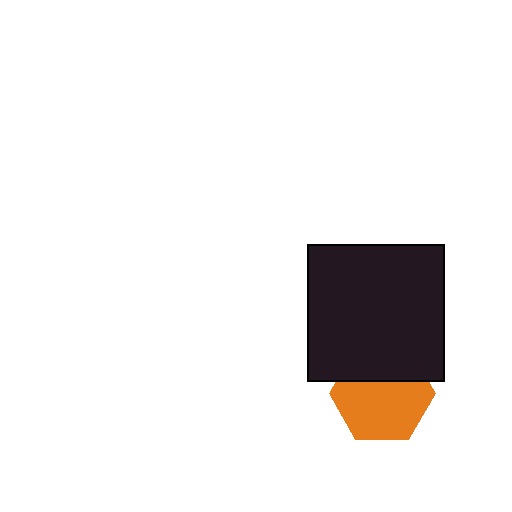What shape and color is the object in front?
The object in front is a black square.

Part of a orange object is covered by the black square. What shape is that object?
It is a hexagon.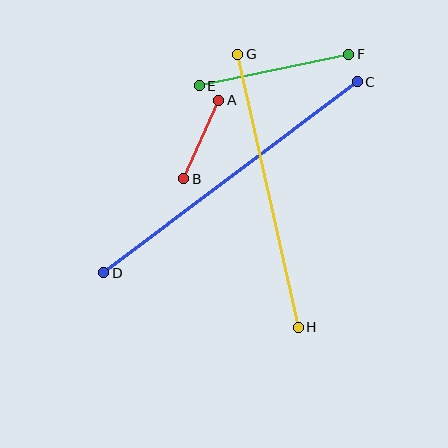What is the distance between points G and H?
The distance is approximately 280 pixels.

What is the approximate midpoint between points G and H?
The midpoint is at approximately (268, 191) pixels.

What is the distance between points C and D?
The distance is approximately 318 pixels.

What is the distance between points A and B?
The distance is approximately 86 pixels.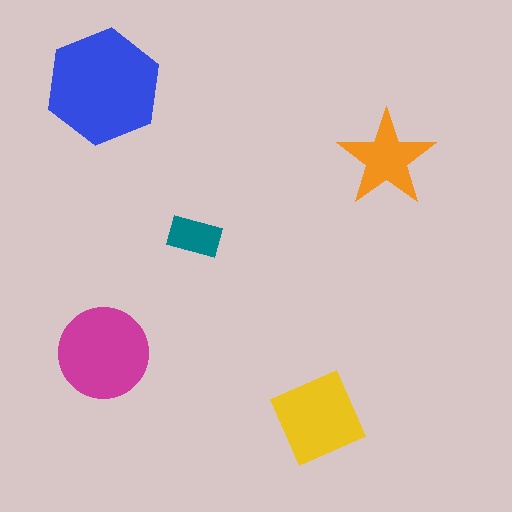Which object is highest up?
The blue hexagon is topmost.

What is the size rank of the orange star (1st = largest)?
4th.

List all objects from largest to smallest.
The blue hexagon, the magenta circle, the yellow diamond, the orange star, the teal rectangle.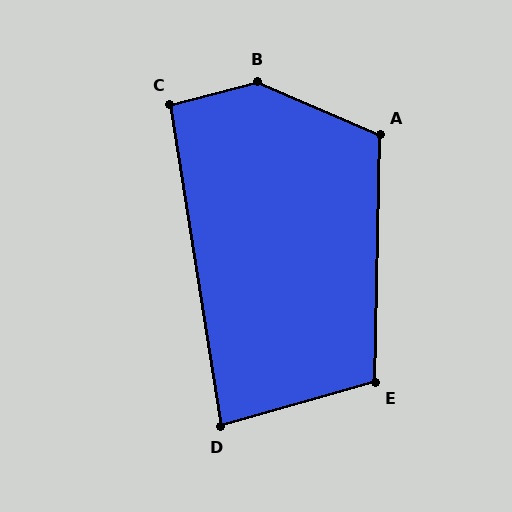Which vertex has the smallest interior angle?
D, at approximately 83 degrees.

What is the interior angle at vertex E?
Approximately 107 degrees (obtuse).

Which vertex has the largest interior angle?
B, at approximately 142 degrees.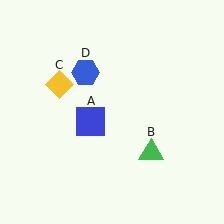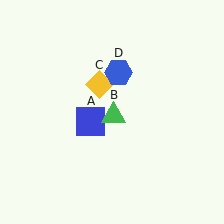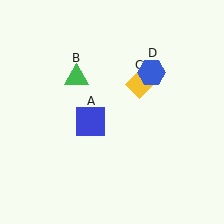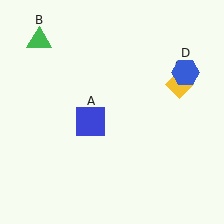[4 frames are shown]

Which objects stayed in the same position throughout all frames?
Blue square (object A) remained stationary.